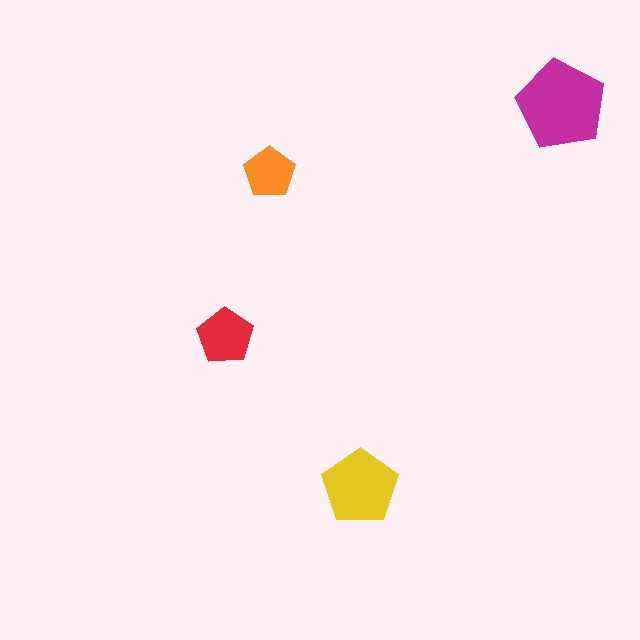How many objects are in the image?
There are 4 objects in the image.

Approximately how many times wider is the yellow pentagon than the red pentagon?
About 1.5 times wider.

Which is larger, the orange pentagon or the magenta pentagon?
The magenta one.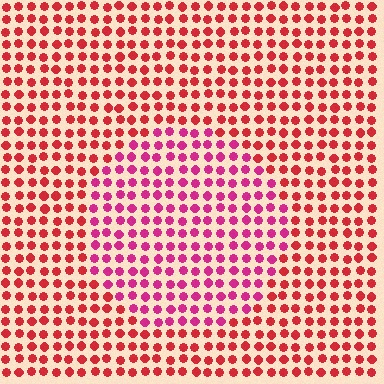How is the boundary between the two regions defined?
The boundary is defined purely by a slight shift in hue (about 31 degrees). Spacing, size, and orientation are identical on both sides.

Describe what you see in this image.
The image is filled with small red elements in a uniform arrangement. A circle-shaped region is visible where the elements are tinted to a slightly different hue, forming a subtle color boundary.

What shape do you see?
I see a circle.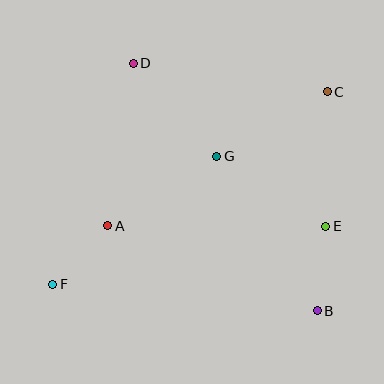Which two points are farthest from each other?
Points C and F are farthest from each other.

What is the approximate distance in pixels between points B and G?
The distance between B and G is approximately 184 pixels.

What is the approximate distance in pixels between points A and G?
The distance between A and G is approximately 129 pixels.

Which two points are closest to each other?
Points A and F are closest to each other.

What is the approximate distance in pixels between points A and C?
The distance between A and C is approximately 257 pixels.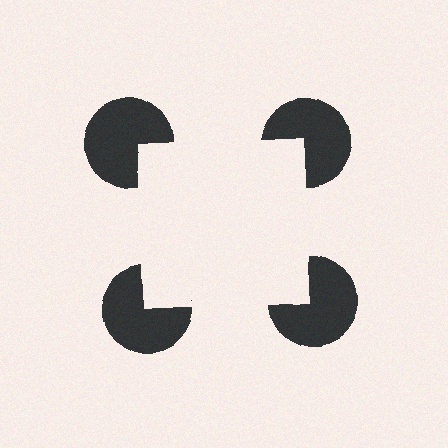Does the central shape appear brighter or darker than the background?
It typically appears slightly brighter than the background, even though no actual brightness change is drawn.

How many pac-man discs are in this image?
There are 4 — one at each vertex of the illusory square.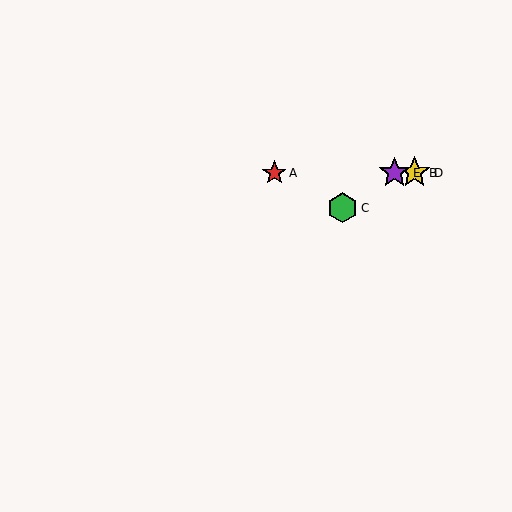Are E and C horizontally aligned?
No, E is at y≈173 and C is at y≈208.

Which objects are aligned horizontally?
Objects A, B, D, E are aligned horizontally.